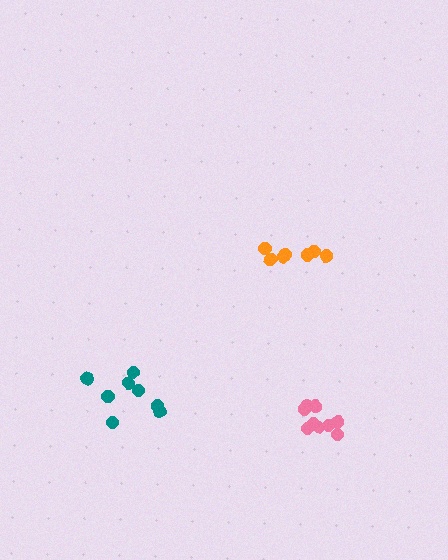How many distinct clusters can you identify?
There are 3 distinct clusters.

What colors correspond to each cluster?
The clusters are colored: teal, orange, pink.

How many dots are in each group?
Group 1: 8 dots, Group 2: 7 dots, Group 3: 9 dots (24 total).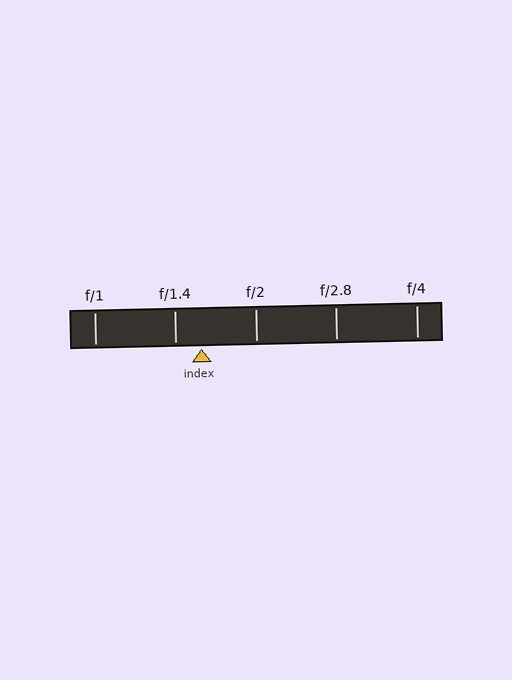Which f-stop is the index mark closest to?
The index mark is closest to f/1.4.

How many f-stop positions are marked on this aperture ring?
There are 5 f-stop positions marked.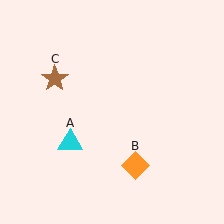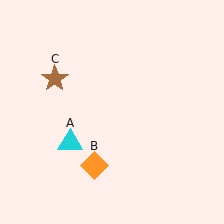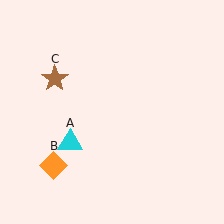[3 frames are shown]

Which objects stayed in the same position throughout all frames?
Cyan triangle (object A) and brown star (object C) remained stationary.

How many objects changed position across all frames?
1 object changed position: orange diamond (object B).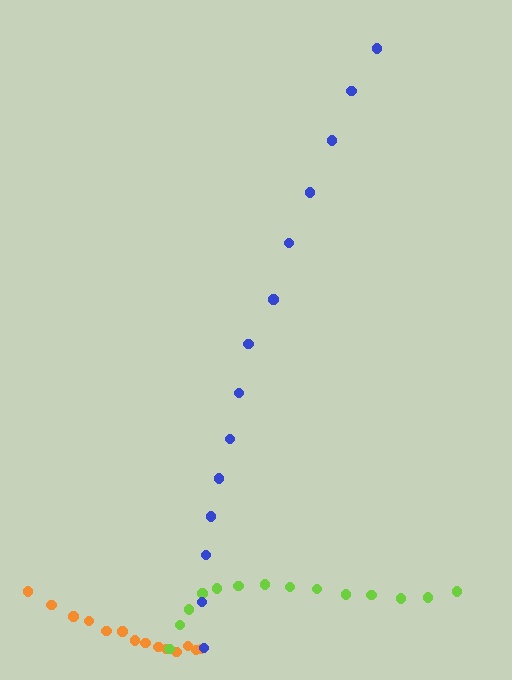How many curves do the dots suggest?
There are 3 distinct paths.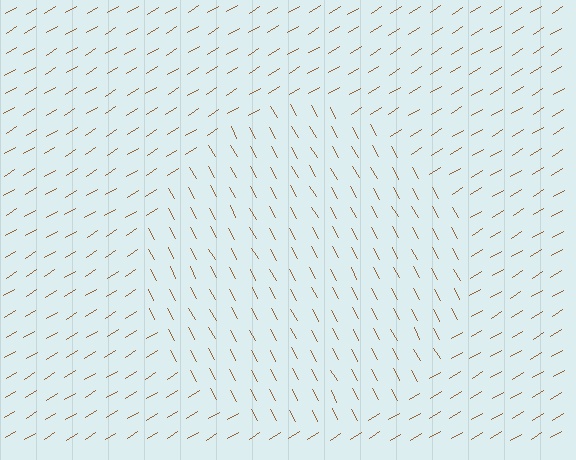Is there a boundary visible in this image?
Yes, there is a texture boundary formed by a change in line orientation.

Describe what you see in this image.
The image is filled with small brown line segments. A circle region in the image has lines oriented differently from the surrounding lines, creating a visible texture boundary.